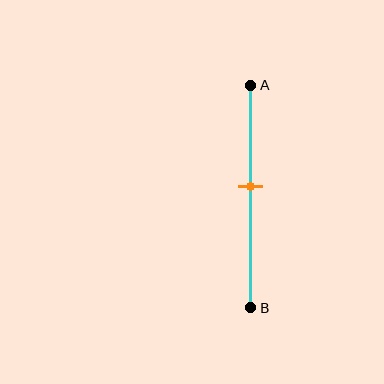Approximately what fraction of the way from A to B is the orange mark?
The orange mark is approximately 45% of the way from A to B.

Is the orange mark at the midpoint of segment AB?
No, the mark is at about 45% from A, not at the 50% midpoint.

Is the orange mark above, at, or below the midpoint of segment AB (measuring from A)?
The orange mark is above the midpoint of segment AB.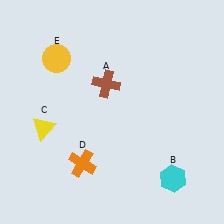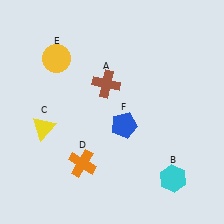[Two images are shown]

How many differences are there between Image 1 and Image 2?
There is 1 difference between the two images.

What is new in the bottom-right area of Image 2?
A blue pentagon (F) was added in the bottom-right area of Image 2.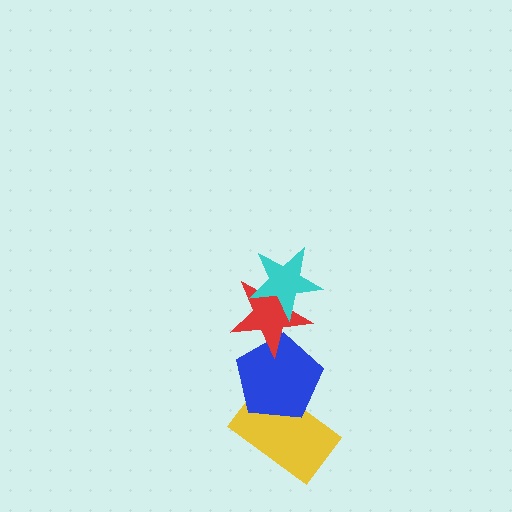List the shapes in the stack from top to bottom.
From top to bottom: the cyan star, the red star, the blue pentagon, the yellow rectangle.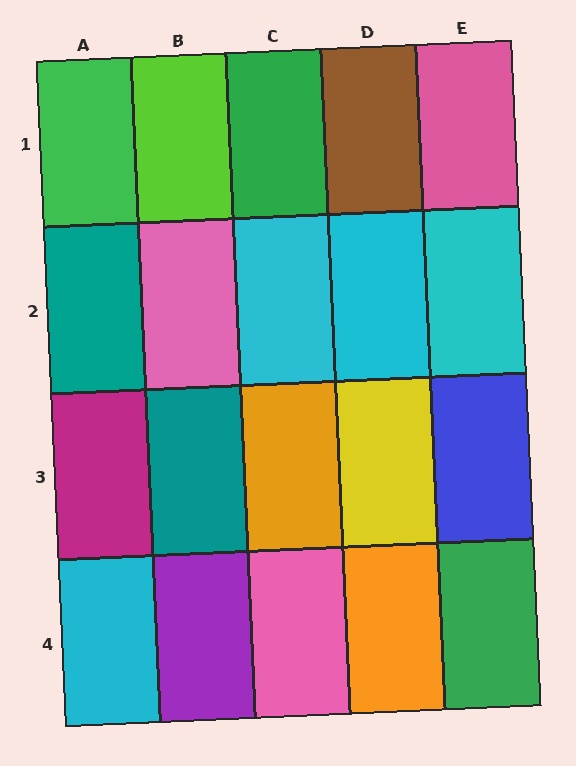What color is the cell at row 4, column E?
Green.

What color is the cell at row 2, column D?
Cyan.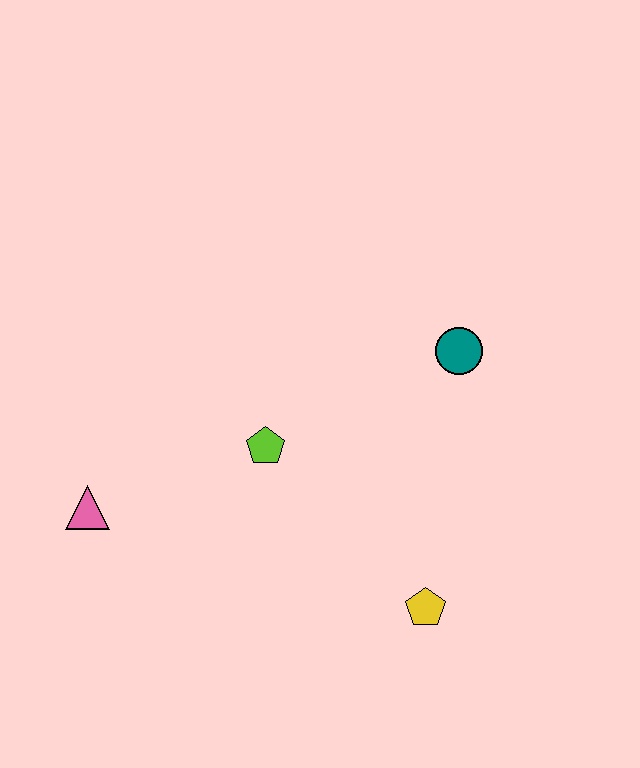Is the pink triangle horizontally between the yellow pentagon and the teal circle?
No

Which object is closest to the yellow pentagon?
The lime pentagon is closest to the yellow pentagon.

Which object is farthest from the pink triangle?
The teal circle is farthest from the pink triangle.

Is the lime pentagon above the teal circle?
No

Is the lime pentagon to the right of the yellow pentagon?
No